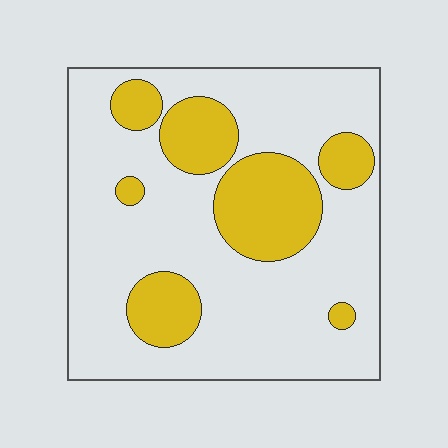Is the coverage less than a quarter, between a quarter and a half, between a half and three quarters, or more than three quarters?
Between a quarter and a half.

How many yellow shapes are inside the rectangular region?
7.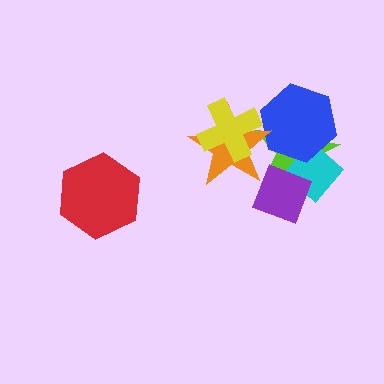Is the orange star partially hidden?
Yes, it is partially covered by another shape.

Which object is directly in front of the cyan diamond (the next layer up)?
The blue hexagon is directly in front of the cyan diamond.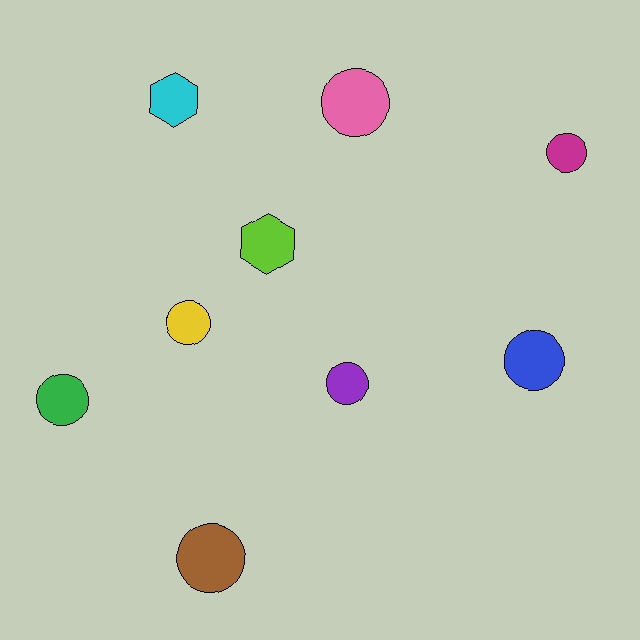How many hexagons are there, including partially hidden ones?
There are 2 hexagons.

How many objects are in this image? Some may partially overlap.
There are 9 objects.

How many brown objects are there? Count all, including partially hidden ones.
There is 1 brown object.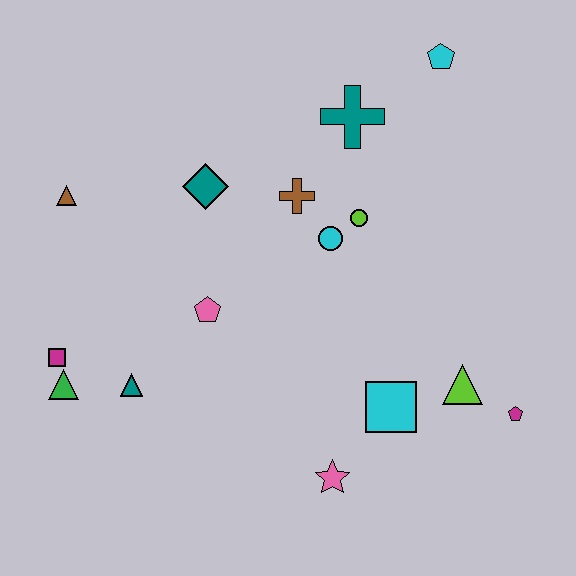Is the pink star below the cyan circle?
Yes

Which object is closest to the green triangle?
The magenta square is closest to the green triangle.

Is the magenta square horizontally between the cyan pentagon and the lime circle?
No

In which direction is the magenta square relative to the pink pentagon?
The magenta square is to the left of the pink pentagon.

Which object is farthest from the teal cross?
The green triangle is farthest from the teal cross.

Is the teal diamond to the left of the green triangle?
No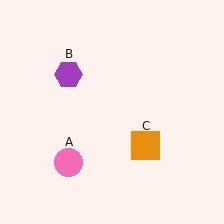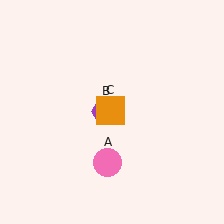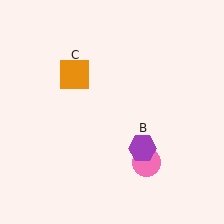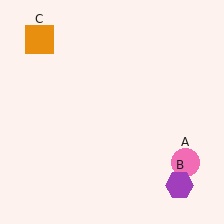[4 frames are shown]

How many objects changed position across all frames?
3 objects changed position: pink circle (object A), purple hexagon (object B), orange square (object C).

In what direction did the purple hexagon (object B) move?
The purple hexagon (object B) moved down and to the right.